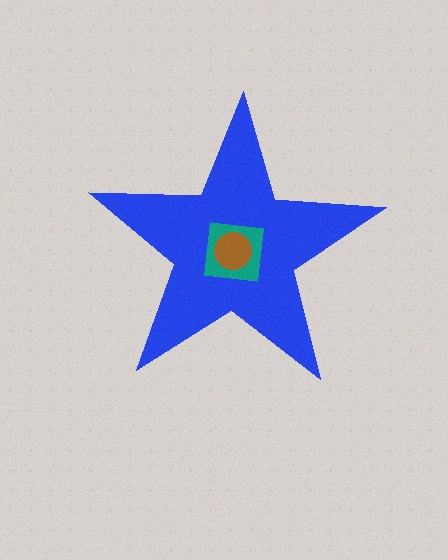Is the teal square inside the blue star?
Yes.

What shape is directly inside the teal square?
The brown circle.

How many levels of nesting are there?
3.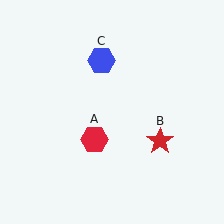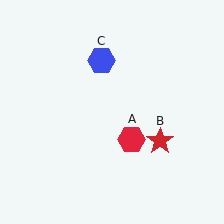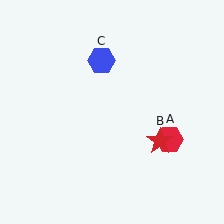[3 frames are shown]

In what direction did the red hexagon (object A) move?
The red hexagon (object A) moved right.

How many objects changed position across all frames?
1 object changed position: red hexagon (object A).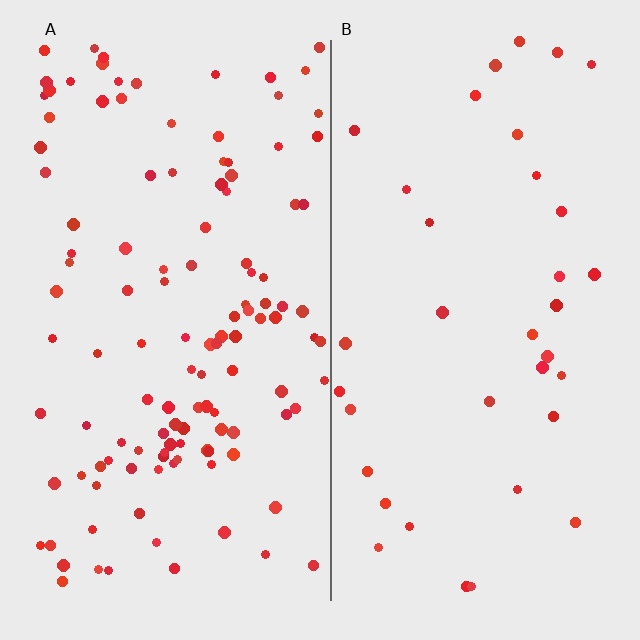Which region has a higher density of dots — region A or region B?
A (the left).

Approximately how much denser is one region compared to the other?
Approximately 3.4× — region A over region B.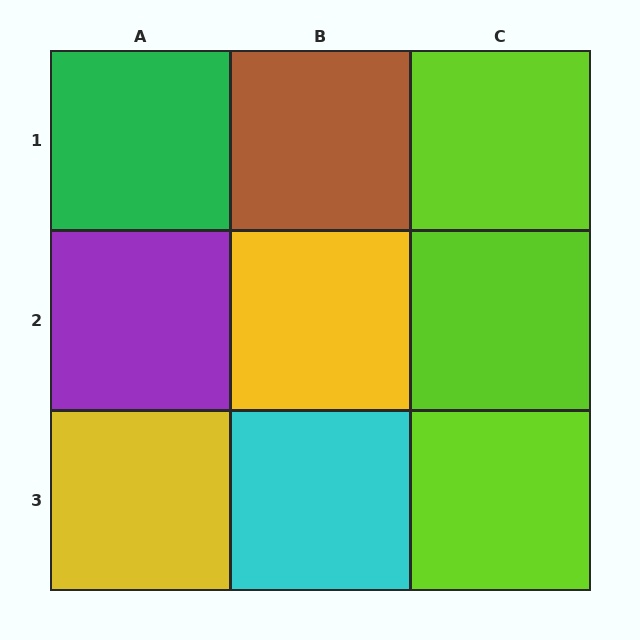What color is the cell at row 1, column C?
Lime.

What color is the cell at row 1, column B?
Brown.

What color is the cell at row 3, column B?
Cyan.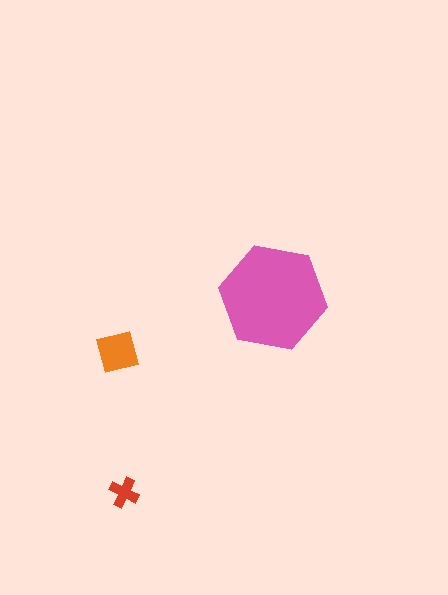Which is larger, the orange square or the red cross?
The orange square.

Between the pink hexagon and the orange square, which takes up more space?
The pink hexagon.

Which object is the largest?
The pink hexagon.